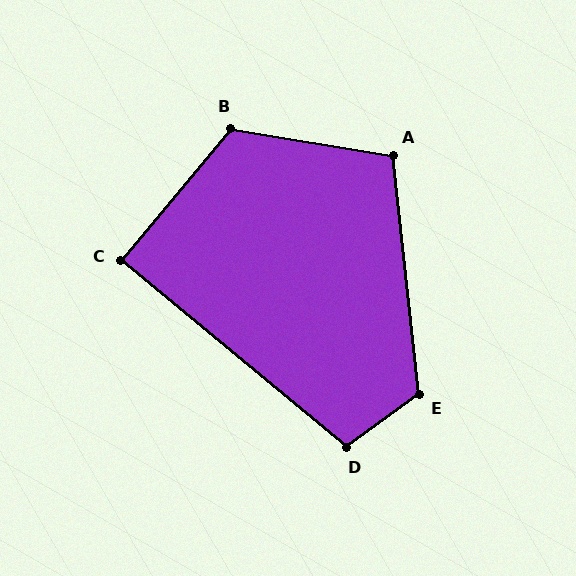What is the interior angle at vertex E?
Approximately 119 degrees (obtuse).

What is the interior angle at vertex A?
Approximately 106 degrees (obtuse).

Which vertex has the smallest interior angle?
C, at approximately 90 degrees.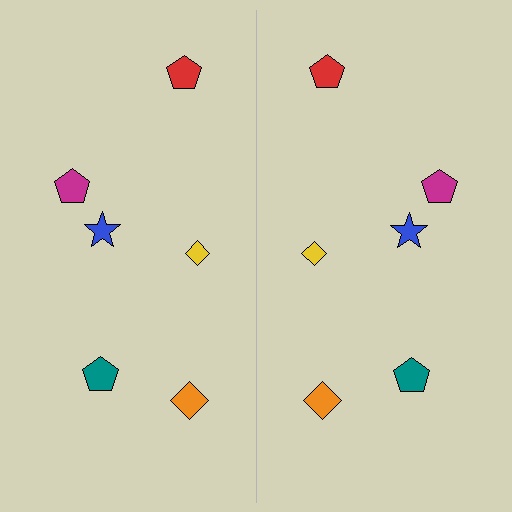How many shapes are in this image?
There are 12 shapes in this image.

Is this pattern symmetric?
Yes, this pattern has bilateral (reflection) symmetry.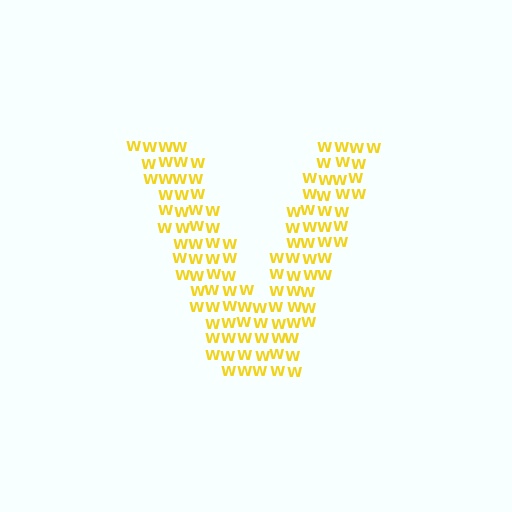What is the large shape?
The large shape is the letter V.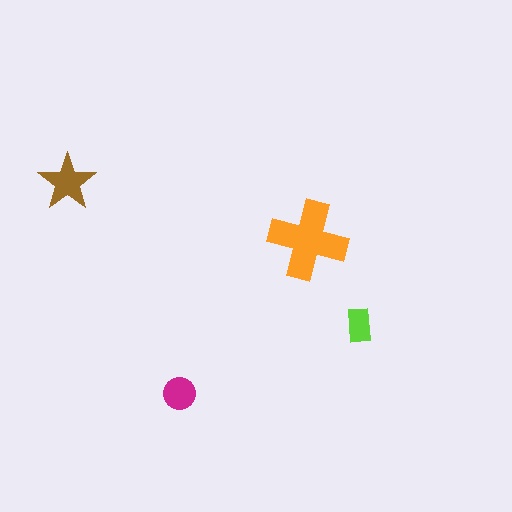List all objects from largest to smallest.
The orange cross, the brown star, the magenta circle, the lime rectangle.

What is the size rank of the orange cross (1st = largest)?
1st.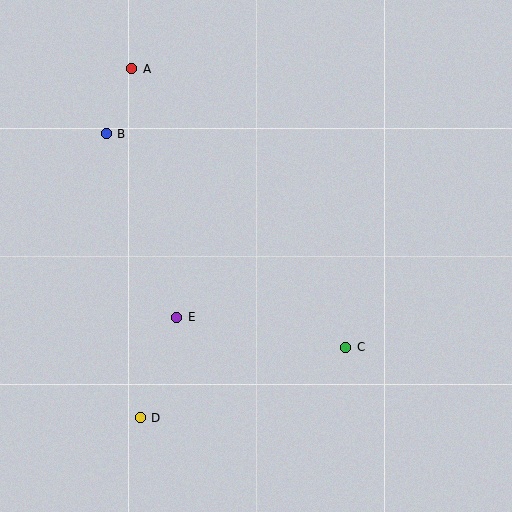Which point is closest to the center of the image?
Point E at (177, 317) is closest to the center.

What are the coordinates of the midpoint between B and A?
The midpoint between B and A is at (119, 101).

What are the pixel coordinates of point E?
Point E is at (177, 317).